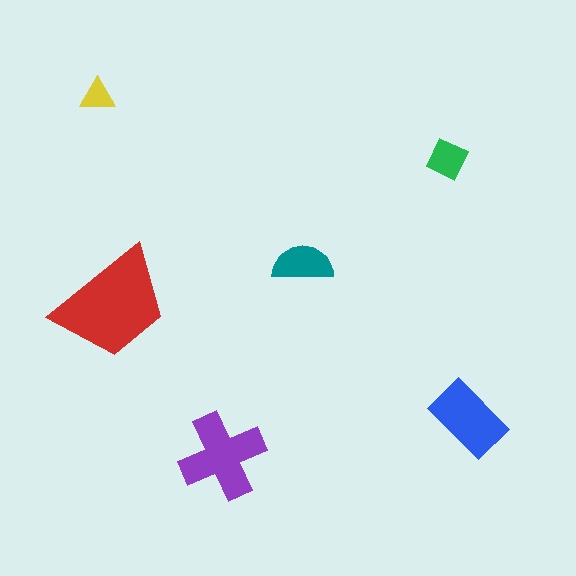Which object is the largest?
The red trapezoid.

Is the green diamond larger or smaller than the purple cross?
Smaller.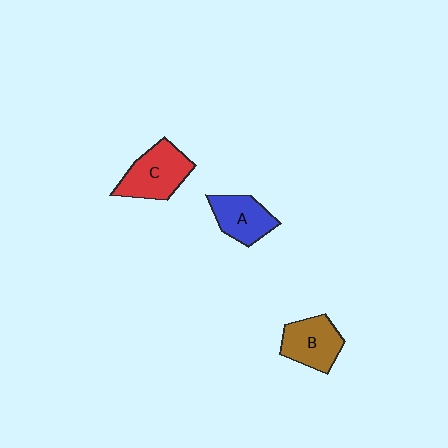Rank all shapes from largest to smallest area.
From largest to smallest: C (red), B (brown), A (blue).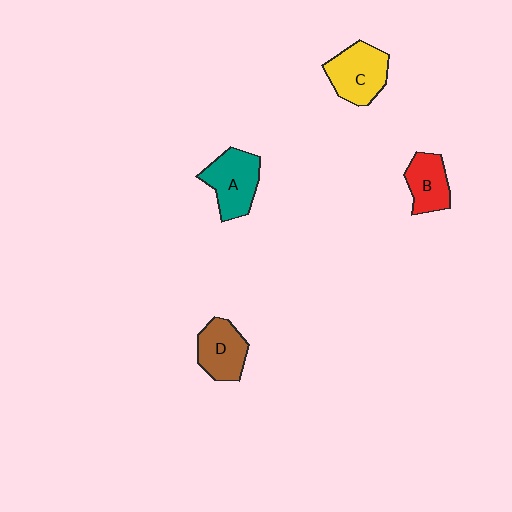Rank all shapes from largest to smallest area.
From largest to smallest: C (yellow), A (teal), D (brown), B (red).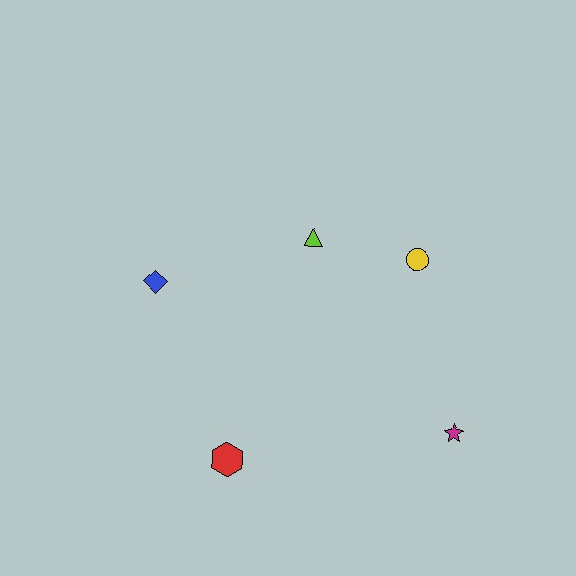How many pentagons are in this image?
There are no pentagons.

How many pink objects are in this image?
There are no pink objects.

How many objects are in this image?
There are 5 objects.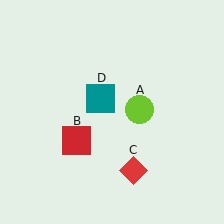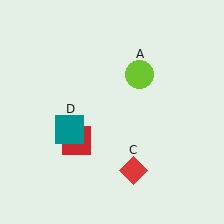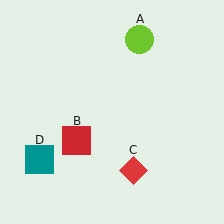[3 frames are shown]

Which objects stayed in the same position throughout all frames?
Red square (object B) and red diamond (object C) remained stationary.